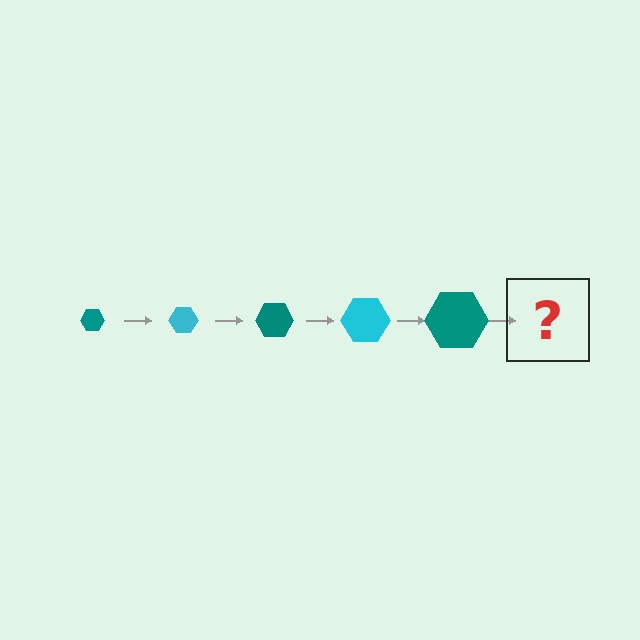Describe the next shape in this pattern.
It should be a cyan hexagon, larger than the previous one.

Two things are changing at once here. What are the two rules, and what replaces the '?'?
The two rules are that the hexagon grows larger each step and the color cycles through teal and cyan. The '?' should be a cyan hexagon, larger than the previous one.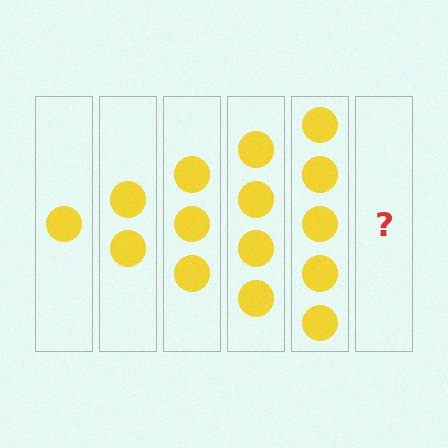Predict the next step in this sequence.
The next step is 6 circles.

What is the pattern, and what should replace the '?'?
The pattern is that each step adds one more circle. The '?' should be 6 circles.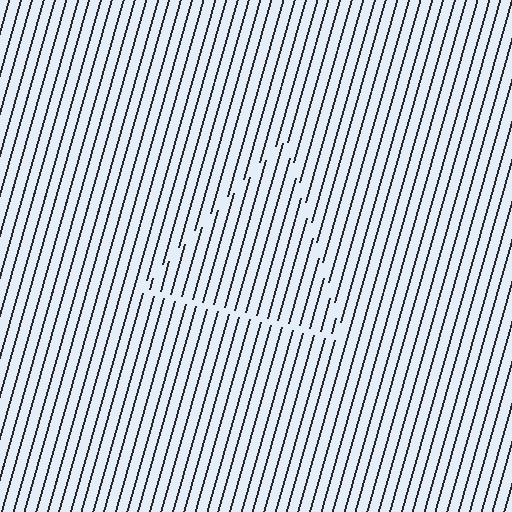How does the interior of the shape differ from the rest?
The interior of the shape contains the same grating, shifted by half a period — the contour is defined by the phase discontinuity where line-ends from the inner and outer gratings abut.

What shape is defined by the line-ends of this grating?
An illusory triangle. The interior of the shape contains the same grating, shifted by half a period — the contour is defined by the phase discontinuity where line-ends from the inner and outer gratings abut.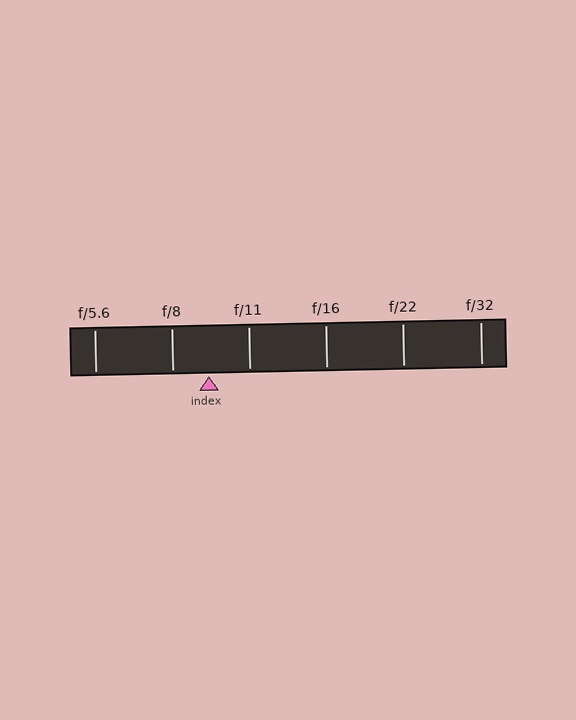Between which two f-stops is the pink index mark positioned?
The index mark is between f/8 and f/11.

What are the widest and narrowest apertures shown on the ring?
The widest aperture shown is f/5.6 and the narrowest is f/32.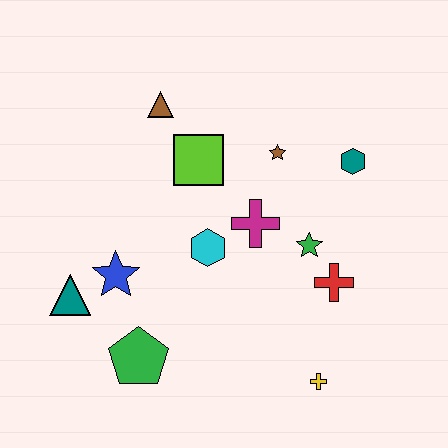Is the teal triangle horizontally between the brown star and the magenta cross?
No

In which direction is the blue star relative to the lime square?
The blue star is below the lime square.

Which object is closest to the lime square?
The brown triangle is closest to the lime square.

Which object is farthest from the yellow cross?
The brown triangle is farthest from the yellow cross.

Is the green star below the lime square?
Yes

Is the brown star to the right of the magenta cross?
Yes